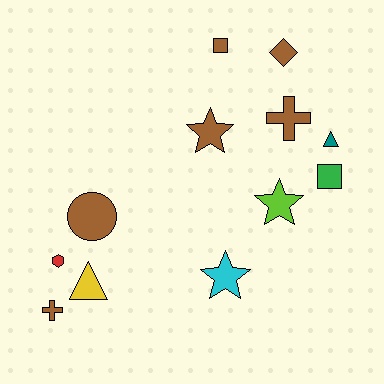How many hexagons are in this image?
There is 1 hexagon.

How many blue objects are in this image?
There are no blue objects.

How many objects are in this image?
There are 12 objects.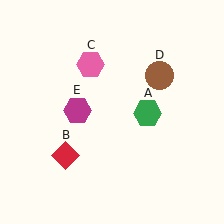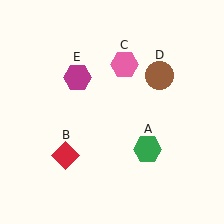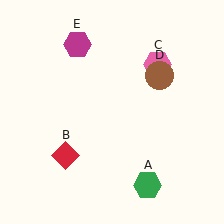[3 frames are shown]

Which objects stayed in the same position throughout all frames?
Red diamond (object B) and brown circle (object D) remained stationary.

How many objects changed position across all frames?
3 objects changed position: green hexagon (object A), pink hexagon (object C), magenta hexagon (object E).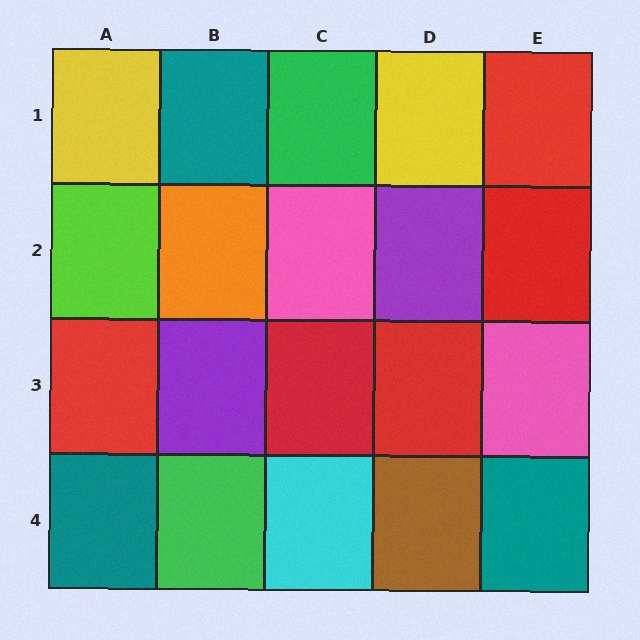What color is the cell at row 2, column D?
Purple.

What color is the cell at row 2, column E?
Red.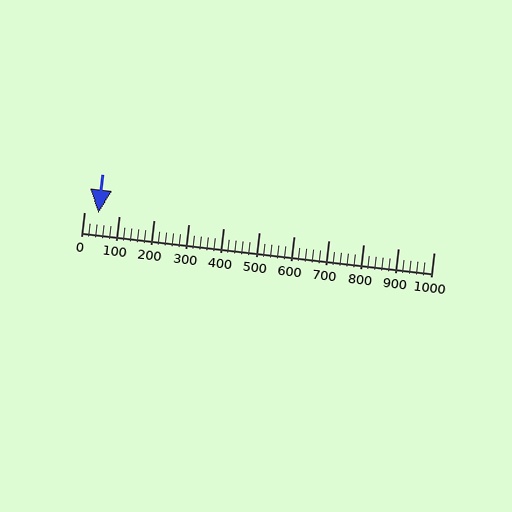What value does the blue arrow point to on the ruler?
The blue arrow points to approximately 41.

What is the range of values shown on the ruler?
The ruler shows values from 0 to 1000.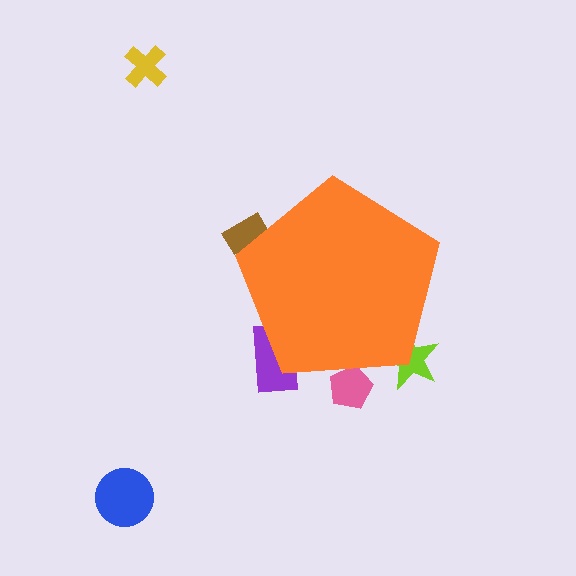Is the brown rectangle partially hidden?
Yes, the brown rectangle is partially hidden behind the orange pentagon.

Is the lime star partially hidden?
Yes, the lime star is partially hidden behind the orange pentagon.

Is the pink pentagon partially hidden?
Yes, the pink pentagon is partially hidden behind the orange pentagon.